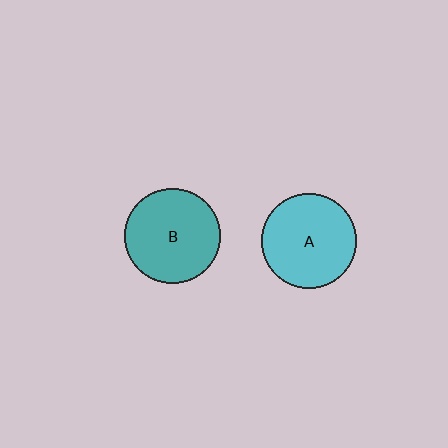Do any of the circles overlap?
No, none of the circles overlap.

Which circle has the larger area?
Circle B (teal).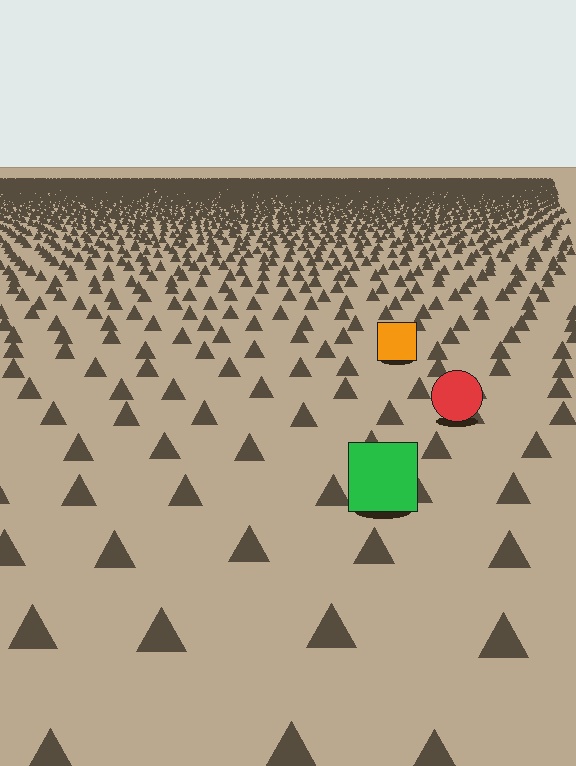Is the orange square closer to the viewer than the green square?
No. The green square is closer — you can tell from the texture gradient: the ground texture is coarser near it.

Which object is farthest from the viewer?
The orange square is farthest from the viewer. It appears smaller and the ground texture around it is denser.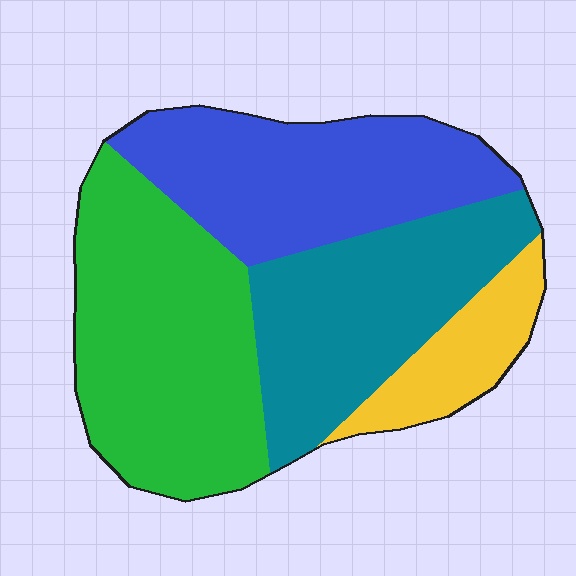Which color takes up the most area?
Green, at roughly 35%.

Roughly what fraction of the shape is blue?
Blue covers 28% of the shape.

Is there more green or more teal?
Green.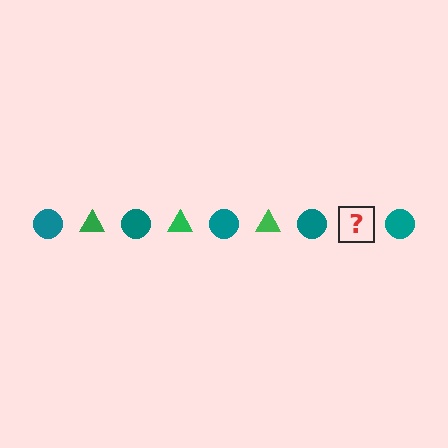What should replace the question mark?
The question mark should be replaced with a green triangle.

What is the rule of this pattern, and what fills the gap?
The rule is that the pattern alternates between teal circle and green triangle. The gap should be filled with a green triangle.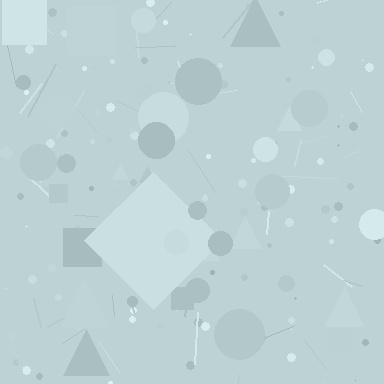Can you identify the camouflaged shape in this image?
The camouflaged shape is a diamond.